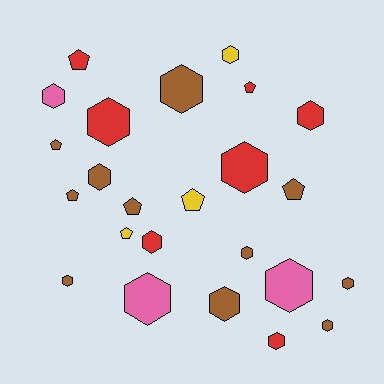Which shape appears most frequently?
Hexagon, with 16 objects.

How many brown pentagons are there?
There are 4 brown pentagons.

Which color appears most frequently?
Brown, with 11 objects.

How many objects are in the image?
There are 24 objects.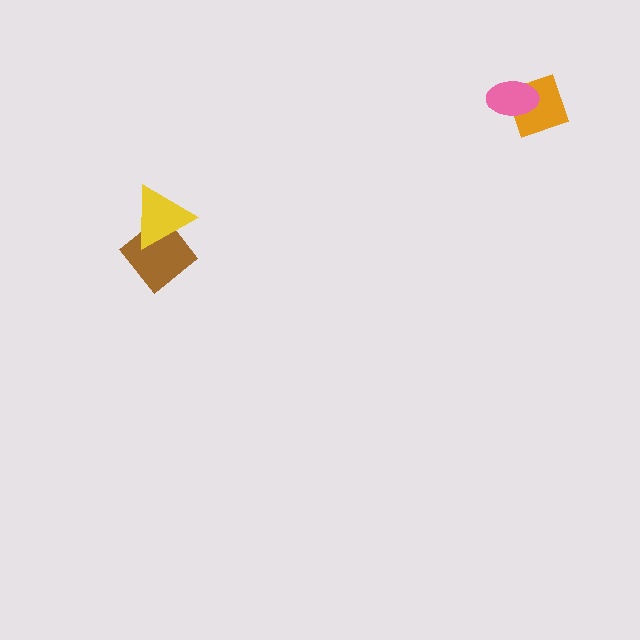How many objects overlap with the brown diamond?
1 object overlaps with the brown diamond.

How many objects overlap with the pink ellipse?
1 object overlaps with the pink ellipse.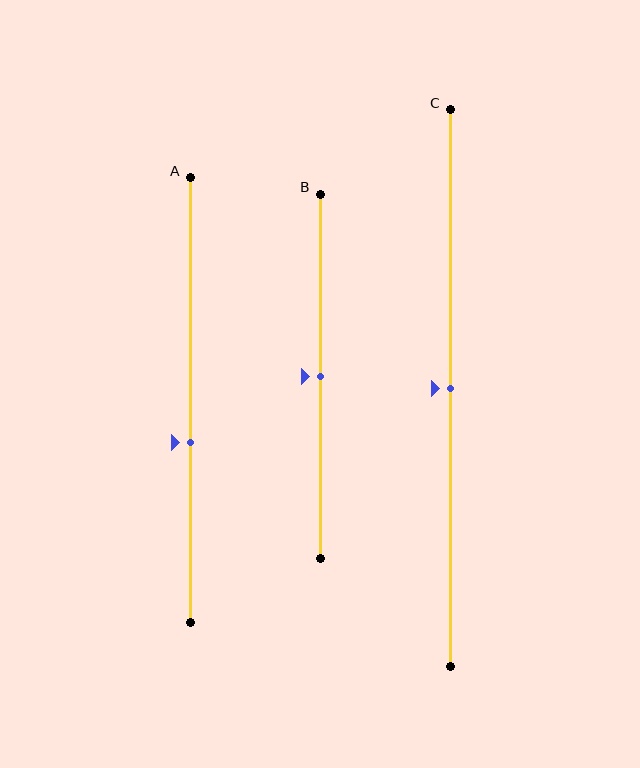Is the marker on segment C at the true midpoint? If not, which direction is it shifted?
Yes, the marker on segment C is at the true midpoint.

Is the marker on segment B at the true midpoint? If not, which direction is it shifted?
Yes, the marker on segment B is at the true midpoint.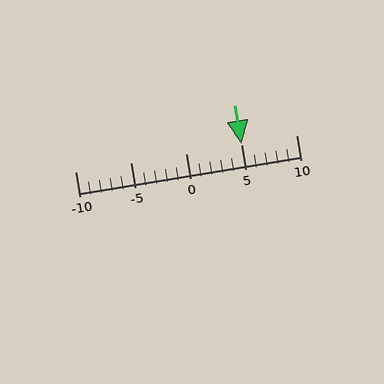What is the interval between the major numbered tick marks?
The major tick marks are spaced 5 units apart.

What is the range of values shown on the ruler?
The ruler shows values from -10 to 10.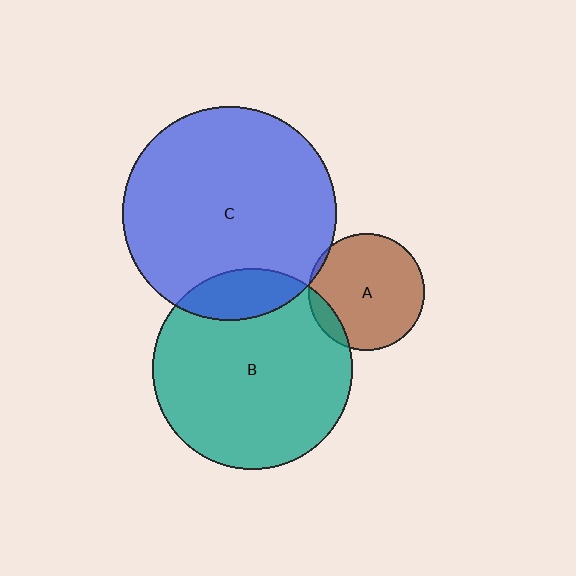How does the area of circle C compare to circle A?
Approximately 3.4 times.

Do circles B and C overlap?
Yes.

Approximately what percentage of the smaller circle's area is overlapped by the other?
Approximately 15%.